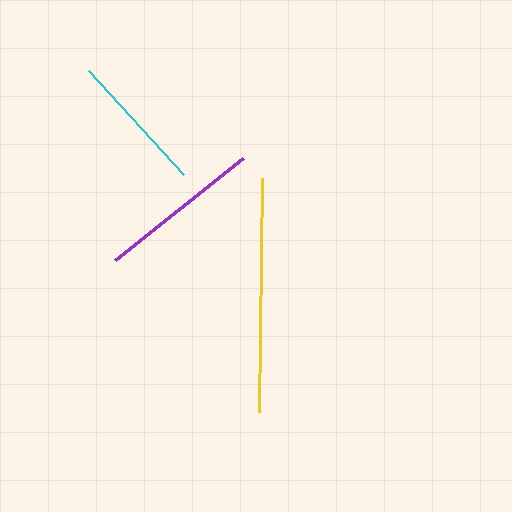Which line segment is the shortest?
The cyan line is the shortest at approximately 141 pixels.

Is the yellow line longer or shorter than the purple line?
The yellow line is longer than the purple line.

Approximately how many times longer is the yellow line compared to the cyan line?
The yellow line is approximately 1.7 times the length of the cyan line.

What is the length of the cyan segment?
The cyan segment is approximately 141 pixels long.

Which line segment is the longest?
The yellow line is the longest at approximately 235 pixels.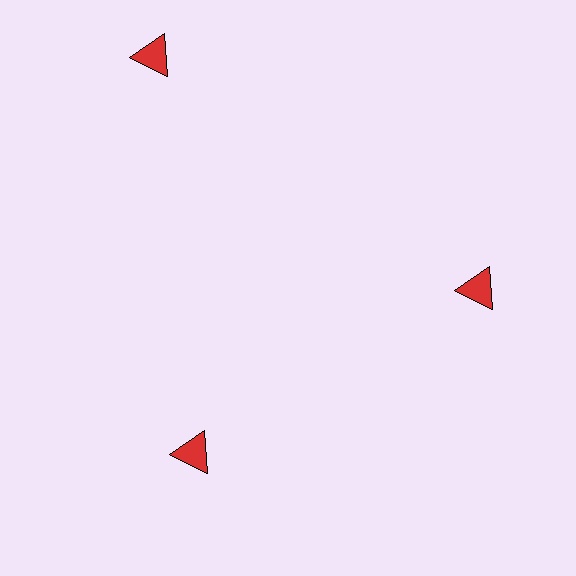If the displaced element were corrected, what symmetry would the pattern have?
It would have 3-fold rotational symmetry — the pattern would map onto itself every 120 degrees.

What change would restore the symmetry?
The symmetry would be restored by moving it inward, back onto the ring so that all 3 triangles sit at equal angles and equal distance from the center.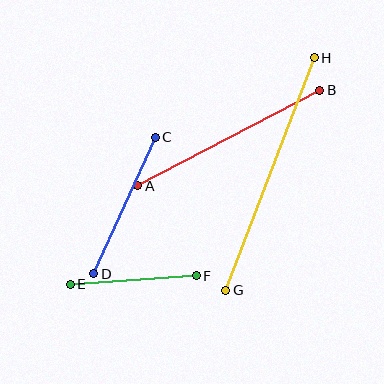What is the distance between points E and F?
The distance is approximately 126 pixels.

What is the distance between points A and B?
The distance is approximately 206 pixels.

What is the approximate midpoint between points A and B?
The midpoint is at approximately (229, 138) pixels.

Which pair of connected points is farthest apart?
Points G and H are farthest apart.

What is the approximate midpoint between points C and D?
The midpoint is at approximately (125, 205) pixels.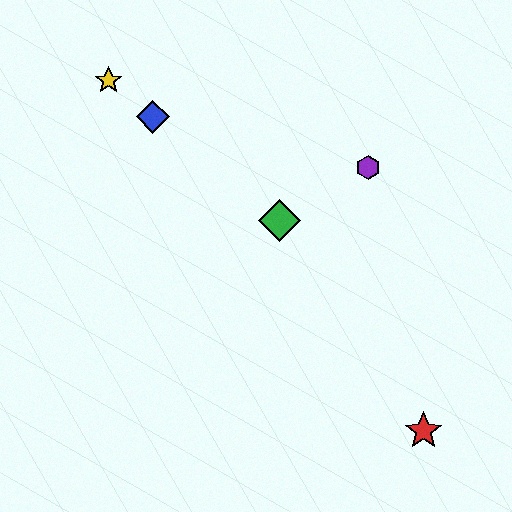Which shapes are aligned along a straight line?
The blue diamond, the green diamond, the yellow star are aligned along a straight line.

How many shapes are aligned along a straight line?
3 shapes (the blue diamond, the green diamond, the yellow star) are aligned along a straight line.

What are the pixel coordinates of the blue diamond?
The blue diamond is at (153, 117).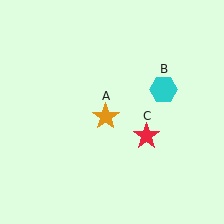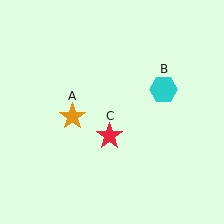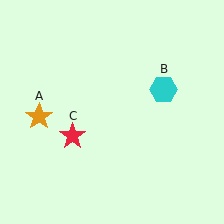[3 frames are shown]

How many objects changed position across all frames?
2 objects changed position: orange star (object A), red star (object C).